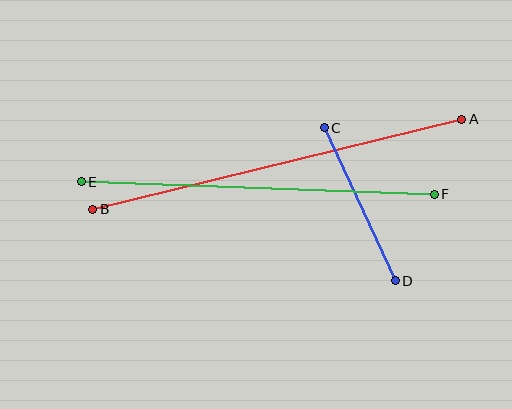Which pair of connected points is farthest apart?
Points A and B are farthest apart.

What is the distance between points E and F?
The distance is approximately 353 pixels.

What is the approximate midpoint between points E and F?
The midpoint is at approximately (258, 188) pixels.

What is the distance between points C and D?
The distance is approximately 169 pixels.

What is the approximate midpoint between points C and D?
The midpoint is at approximately (360, 204) pixels.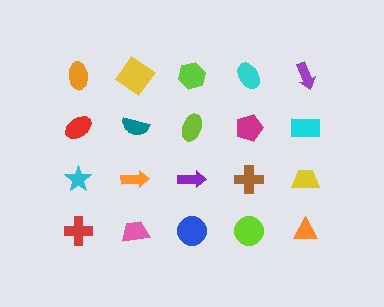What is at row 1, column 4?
A cyan ellipse.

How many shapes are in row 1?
5 shapes.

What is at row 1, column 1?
An orange ellipse.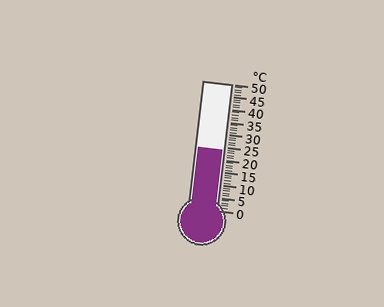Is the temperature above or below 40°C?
The temperature is below 40°C.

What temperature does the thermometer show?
The thermometer shows approximately 24°C.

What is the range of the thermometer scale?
The thermometer scale ranges from 0°C to 50°C.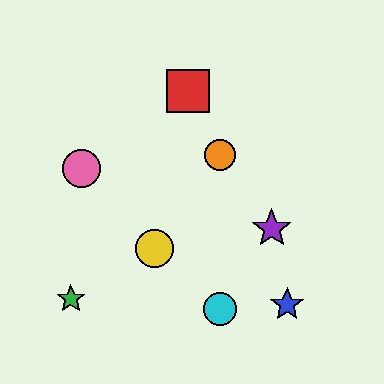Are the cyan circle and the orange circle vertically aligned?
Yes, both are at x≈220.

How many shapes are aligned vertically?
2 shapes (the orange circle, the cyan circle) are aligned vertically.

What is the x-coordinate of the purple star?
The purple star is at x≈272.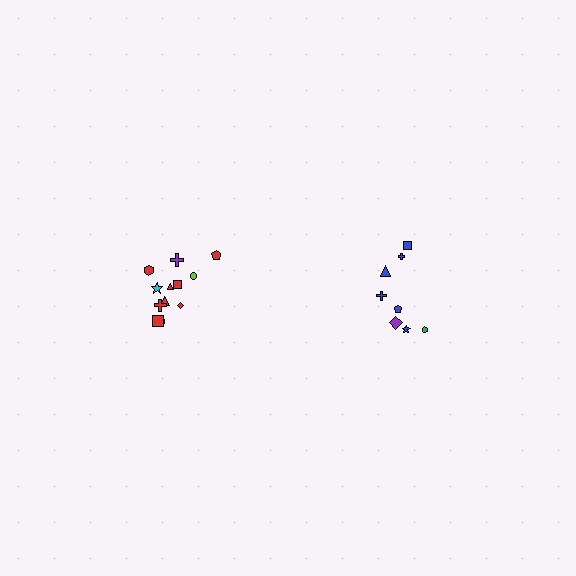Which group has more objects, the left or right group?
The left group.